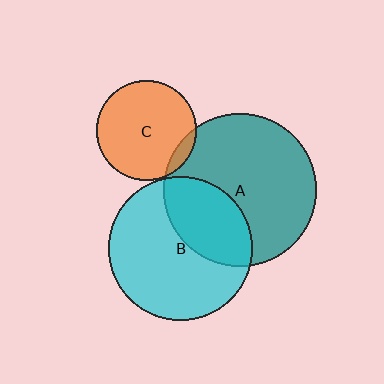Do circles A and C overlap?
Yes.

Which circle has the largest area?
Circle A (teal).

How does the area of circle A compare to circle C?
Approximately 2.3 times.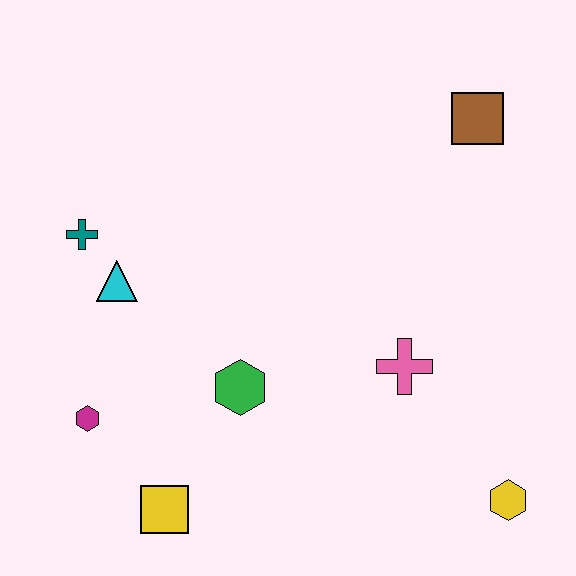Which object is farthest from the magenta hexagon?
The brown square is farthest from the magenta hexagon.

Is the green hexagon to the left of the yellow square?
No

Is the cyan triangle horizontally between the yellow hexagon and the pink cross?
No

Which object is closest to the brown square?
The pink cross is closest to the brown square.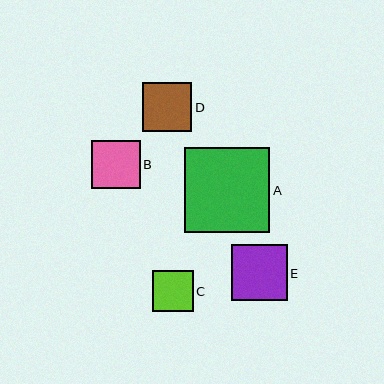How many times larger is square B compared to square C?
Square B is approximately 1.2 times the size of square C.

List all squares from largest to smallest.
From largest to smallest: A, E, D, B, C.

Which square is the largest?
Square A is the largest with a size of approximately 85 pixels.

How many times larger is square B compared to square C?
Square B is approximately 1.2 times the size of square C.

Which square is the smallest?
Square C is the smallest with a size of approximately 41 pixels.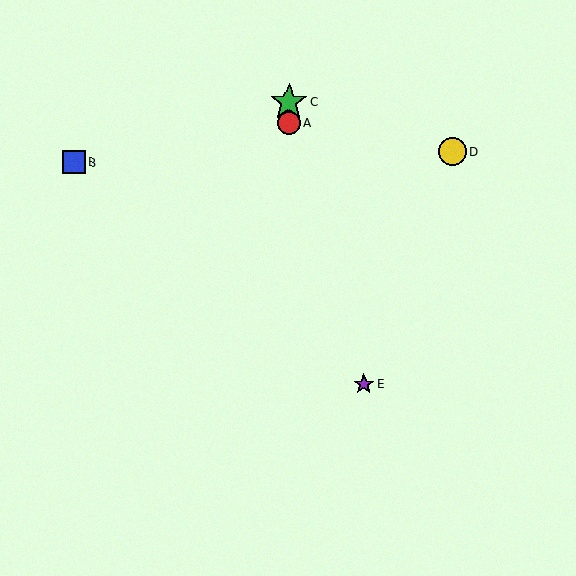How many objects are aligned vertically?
2 objects (A, C) are aligned vertically.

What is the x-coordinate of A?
Object A is at x≈289.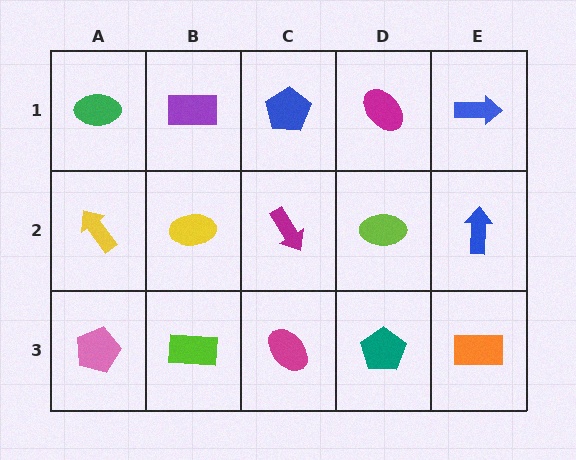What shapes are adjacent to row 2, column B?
A purple rectangle (row 1, column B), a lime rectangle (row 3, column B), a yellow arrow (row 2, column A), a magenta arrow (row 2, column C).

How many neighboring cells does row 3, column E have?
2.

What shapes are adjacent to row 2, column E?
A blue arrow (row 1, column E), an orange rectangle (row 3, column E), a lime ellipse (row 2, column D).